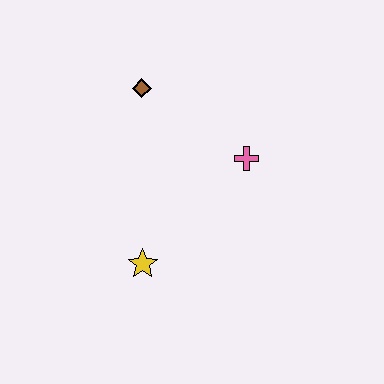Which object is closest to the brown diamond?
The pink cross is closest to the brown diamond.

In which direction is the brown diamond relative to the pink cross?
The brown diamond is to the left of the pink cross.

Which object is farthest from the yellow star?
The brown diamond is farthest from the yellow star.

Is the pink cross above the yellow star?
Yes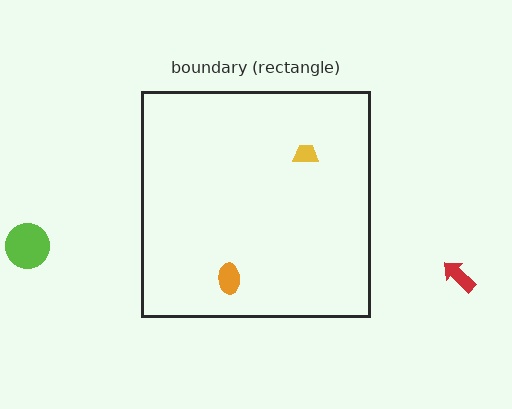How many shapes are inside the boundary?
2 inside, 2 outside.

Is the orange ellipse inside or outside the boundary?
Inside.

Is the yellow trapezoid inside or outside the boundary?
Inside.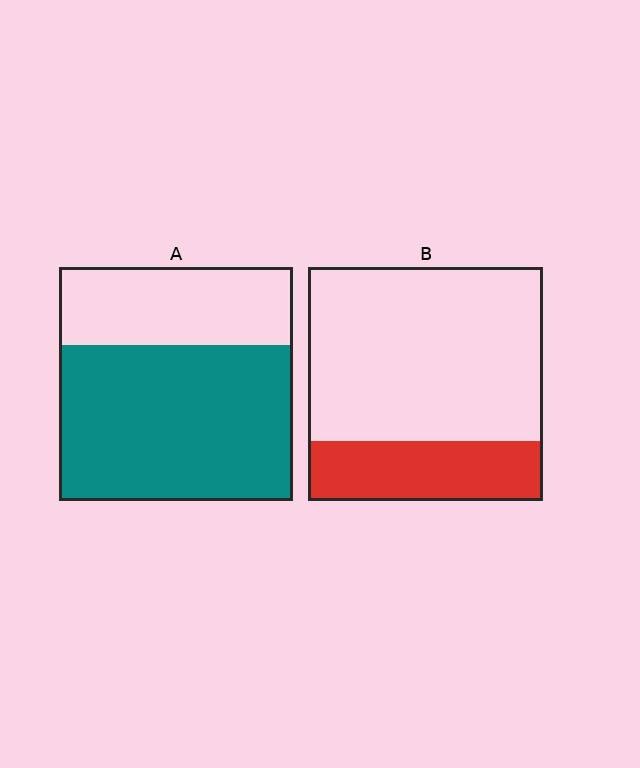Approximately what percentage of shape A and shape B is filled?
A is approximately 65% and B is approximately 25%.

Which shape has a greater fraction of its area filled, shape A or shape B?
Shape A.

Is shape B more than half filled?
No.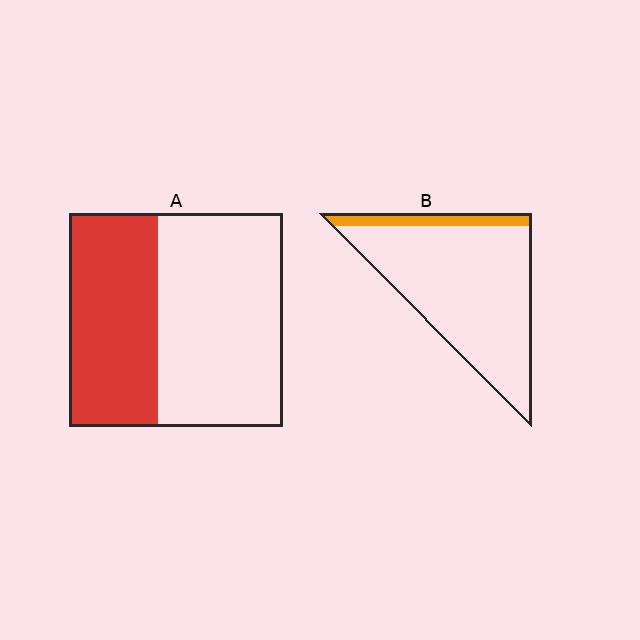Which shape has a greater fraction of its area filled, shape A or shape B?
Shape A.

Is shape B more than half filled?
No.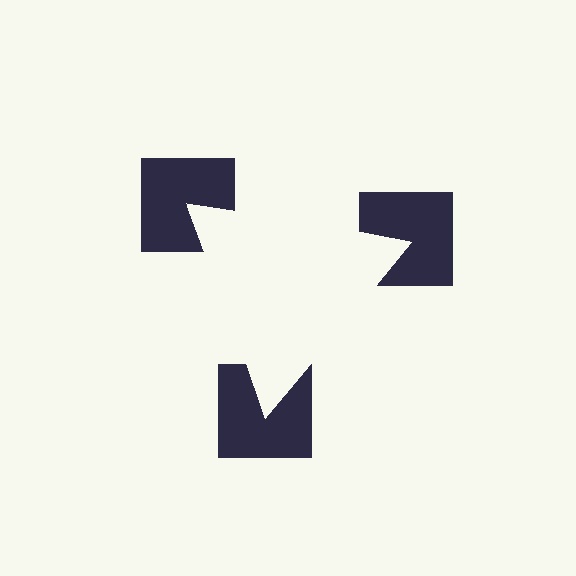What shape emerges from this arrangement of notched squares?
An illusory triangle — its edges are inferred from the aligned wedge cuts in the notched squares, not physically drawn.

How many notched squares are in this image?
There are 3 — one at each vertex of the illusory triangle.